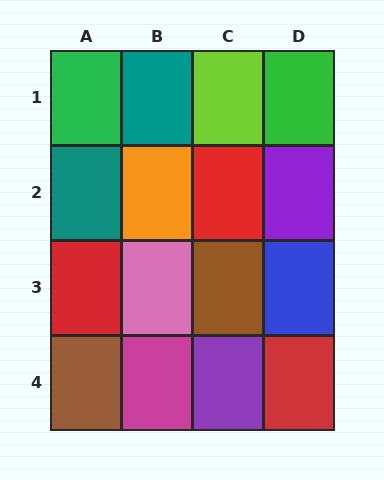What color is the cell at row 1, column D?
Green.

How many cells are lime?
1 cell is lime.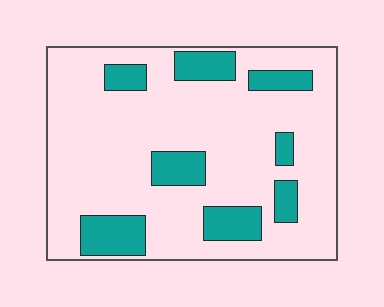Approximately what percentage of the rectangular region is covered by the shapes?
Approximately 20%.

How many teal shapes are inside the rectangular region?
8.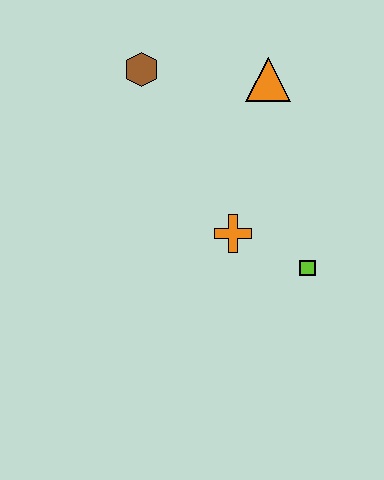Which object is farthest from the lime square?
The brown hexagon is farthest from the lime square.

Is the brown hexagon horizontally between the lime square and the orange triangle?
No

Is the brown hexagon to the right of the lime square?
No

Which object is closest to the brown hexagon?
The orange triangle is closest to the brown hexagon.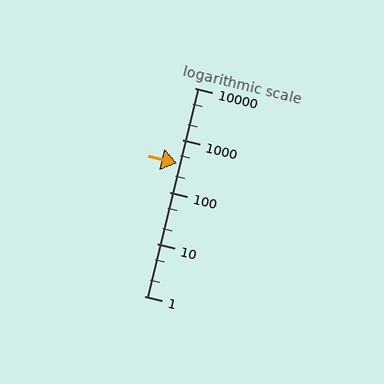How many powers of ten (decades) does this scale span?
The scale spans 4 decades, from 1 to 10000.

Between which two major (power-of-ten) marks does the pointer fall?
The pointer is between 100 and 1000.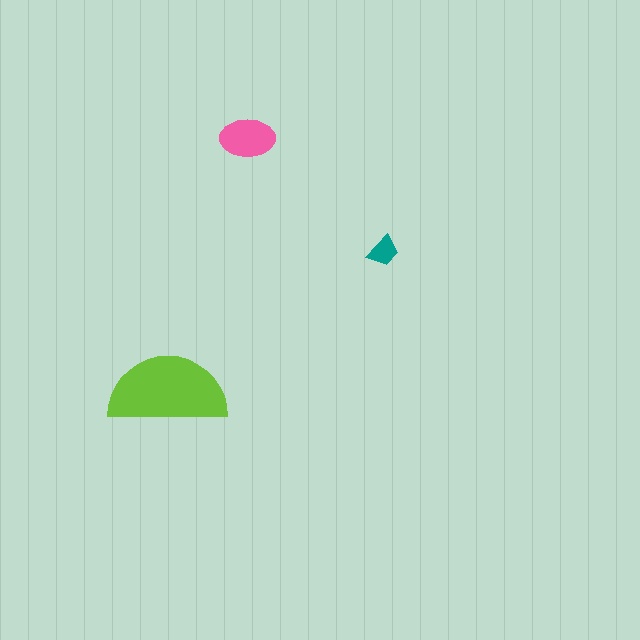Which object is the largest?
The lime semicircle.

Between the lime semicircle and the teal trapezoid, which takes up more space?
The lime semicircle.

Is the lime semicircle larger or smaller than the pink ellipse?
Larger.